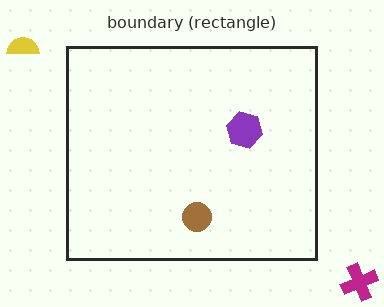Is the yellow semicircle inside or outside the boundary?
Outside.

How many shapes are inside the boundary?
2 inside, 2 outside.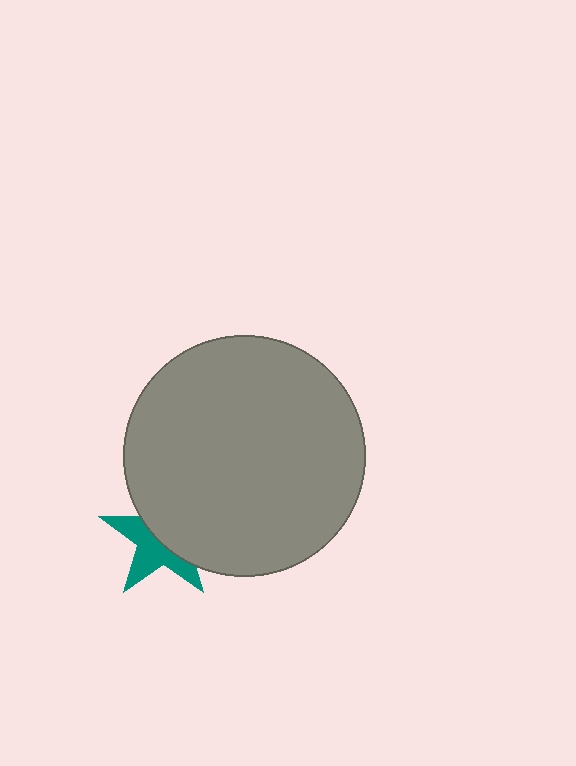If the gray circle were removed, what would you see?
You would see the complete teal star.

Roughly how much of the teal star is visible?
About half of it is visible (roughly 48%).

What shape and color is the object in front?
The object in front is a gray circle.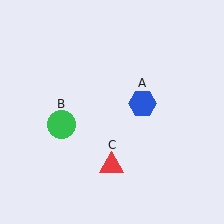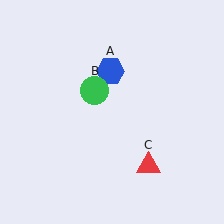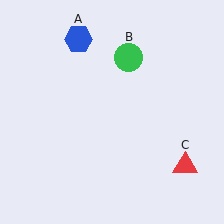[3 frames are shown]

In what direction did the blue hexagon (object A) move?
The blue hexagon (object A) moved up and to the left.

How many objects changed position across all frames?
3 objects changed position: blue hexagon (object A), green circle (object B), red triangle (object C).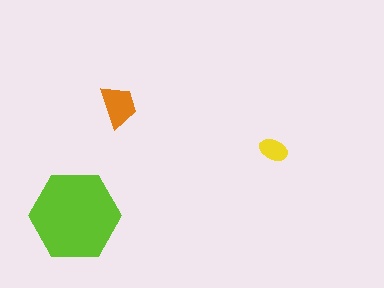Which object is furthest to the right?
The yellow ellipse is rightmost.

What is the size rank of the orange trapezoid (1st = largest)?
2nd.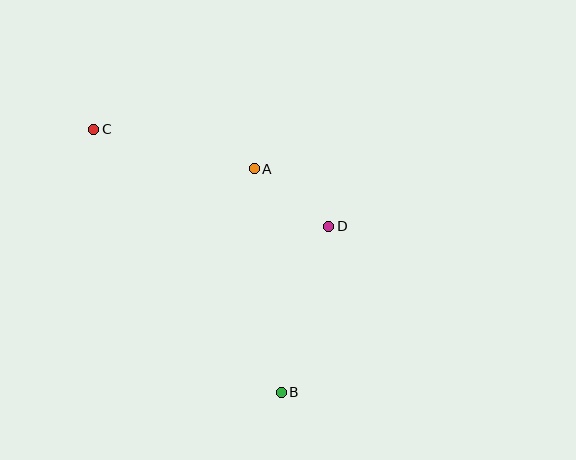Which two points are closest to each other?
Points A and D are closest to each other.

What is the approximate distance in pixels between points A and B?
The distance between A and B is approximately 225 pixels.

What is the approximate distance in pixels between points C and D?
The distance between C and D is approximately 254 pixels.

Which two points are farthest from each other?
Points B and C are farthest from each other.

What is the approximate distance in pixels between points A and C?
The distance between A and C is approximately 165 pixels.